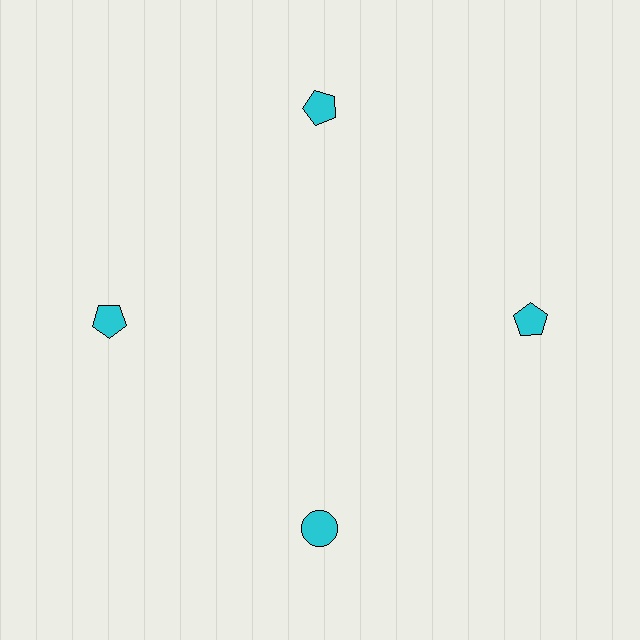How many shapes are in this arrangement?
There are 4 shapes arranged in a ring pattern.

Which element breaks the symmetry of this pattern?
The cyan circle at roughly the 6 o'clock position breaks the symmetry. All other shapes are cyan pentagons.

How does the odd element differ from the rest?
It has a different shape: circle instead of pentagon.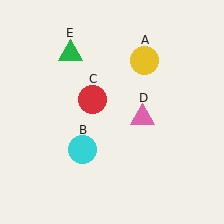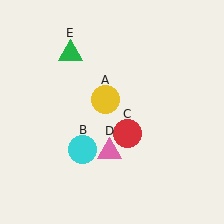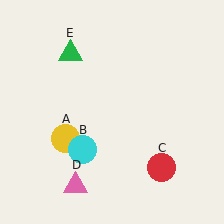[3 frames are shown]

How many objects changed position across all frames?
3 objects changed position: yellow circle (object A), red circle (object C), pink triangle (object D).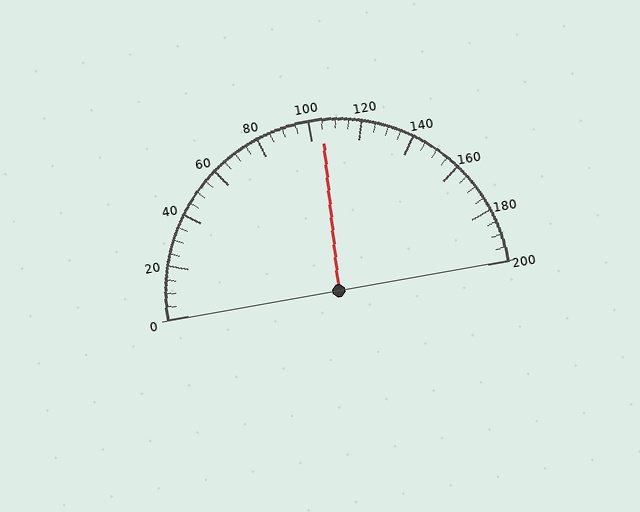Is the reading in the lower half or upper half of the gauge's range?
The reading is in the upper half of the range (0 to 200).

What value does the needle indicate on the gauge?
The needle indicates approximately 105.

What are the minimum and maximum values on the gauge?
The gauge ranges from 0 to 200.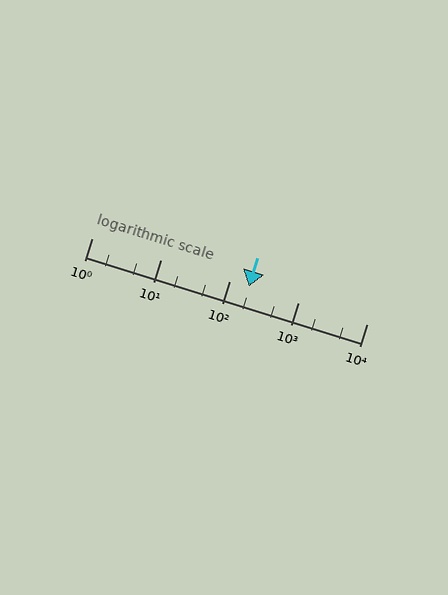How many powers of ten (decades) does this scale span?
The scale spans 4 decades, from 1 to 10000.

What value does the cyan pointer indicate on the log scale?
The pointer indicates approximately 190.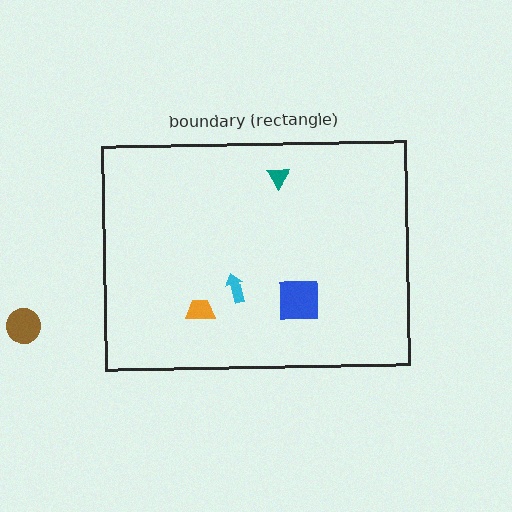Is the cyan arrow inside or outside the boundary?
Inside.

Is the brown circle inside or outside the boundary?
Outside.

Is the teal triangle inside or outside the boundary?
Inside.